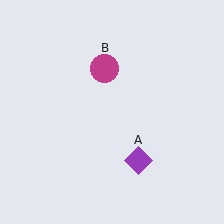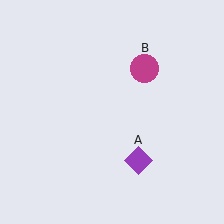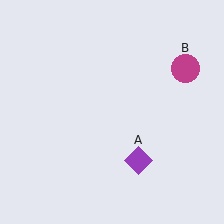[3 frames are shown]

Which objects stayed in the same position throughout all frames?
Purple diamond (object A) remained stationary.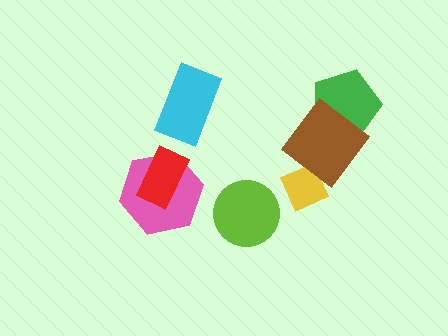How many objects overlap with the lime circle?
0 objects overlap with the lime circle.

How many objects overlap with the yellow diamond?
1 object overlaps with the yellow diamond.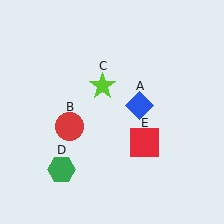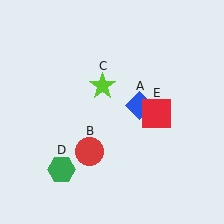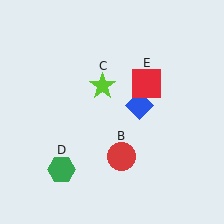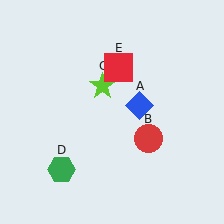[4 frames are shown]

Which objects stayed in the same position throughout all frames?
Blue diamond (object A) and lime star (object C) and green hexagon (object D) remained stationary.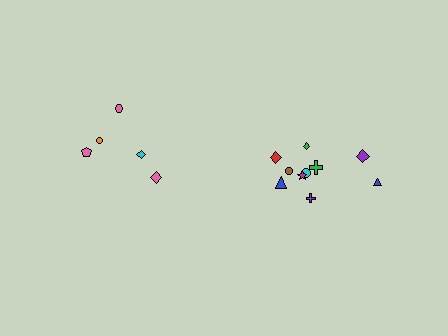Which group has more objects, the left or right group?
The right group.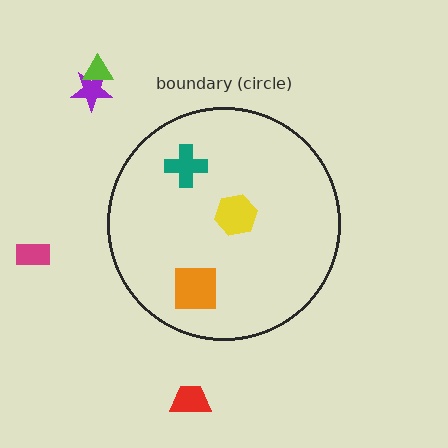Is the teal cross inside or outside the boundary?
Inside.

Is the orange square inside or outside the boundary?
Inside.